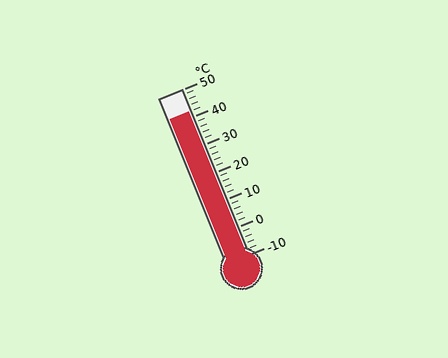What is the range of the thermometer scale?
The thermometer scale ranges from -10°C to 50°C.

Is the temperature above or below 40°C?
The temperature is above 40°C.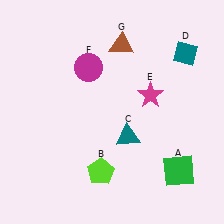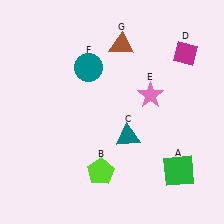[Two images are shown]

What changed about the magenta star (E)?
In Image 1, E is magenta. In Image 2, it changed to pink.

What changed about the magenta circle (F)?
In Image 1, F is magenta. In Image 2, it changed to teal.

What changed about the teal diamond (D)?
In Image 1, D is teal. In Image 2, it changed to magenta.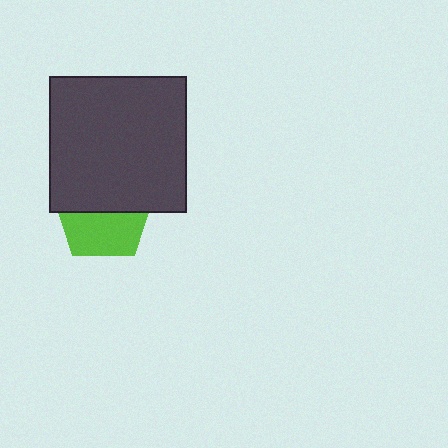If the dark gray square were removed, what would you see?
You would see the complete lime pentagon.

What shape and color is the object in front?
The object in front is a dark gray square.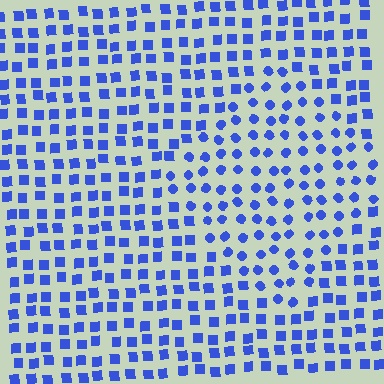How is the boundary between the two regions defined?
The boundary is defined by a change in element shape: circles inside vs. squares outside. All elements share the same color and spacing.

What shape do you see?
I see a diamond.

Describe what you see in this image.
The image is filled with small blue elements arranged in a uniform grid. A diamond-shaped region contains circles, while the surrounding area contains squares. The boundary is defined purely by the change in element shape.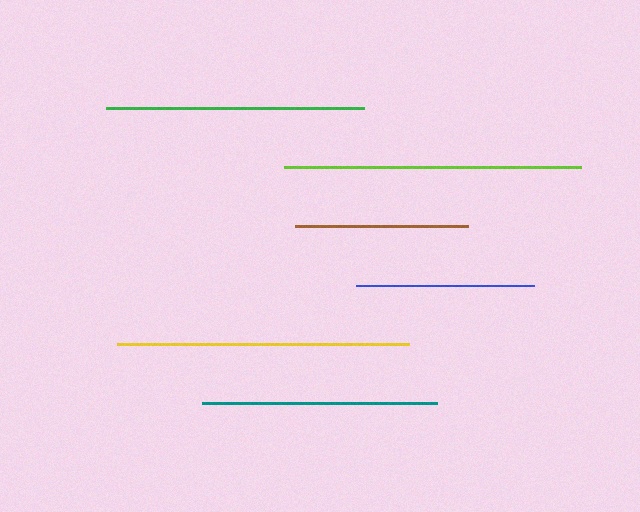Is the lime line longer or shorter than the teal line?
The lime line is longer than the teal line.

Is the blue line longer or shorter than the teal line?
The teal line is longer than the blue line.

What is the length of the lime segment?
The lime segment is approximately 297 pixels long.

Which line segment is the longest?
The lime line is the longest at approximately 297 pixels.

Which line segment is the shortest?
The brown line is the shortest at approximately 173 pixels.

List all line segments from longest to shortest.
From longest to shortest: lime, yellow, green, teal, blue, brown.